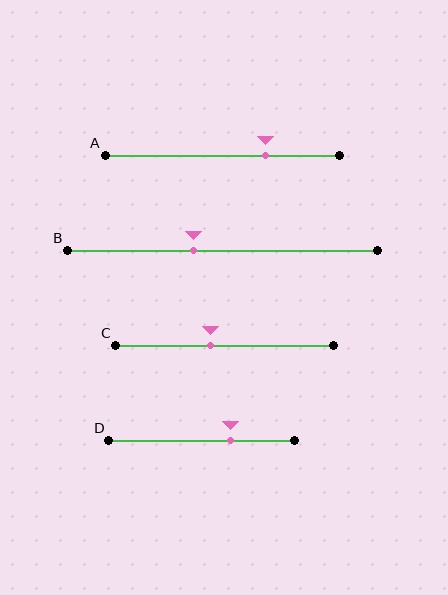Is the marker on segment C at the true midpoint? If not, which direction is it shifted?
No, the marker on segment C is shifted to the left by about 7% of the segment length.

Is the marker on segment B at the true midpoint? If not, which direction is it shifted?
No, the marker on segment B is shifted to the left by about 9% of the segment length.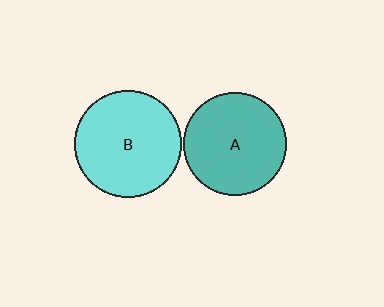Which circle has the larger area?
Circle B (cyan).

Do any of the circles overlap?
No, none of the circles overlap.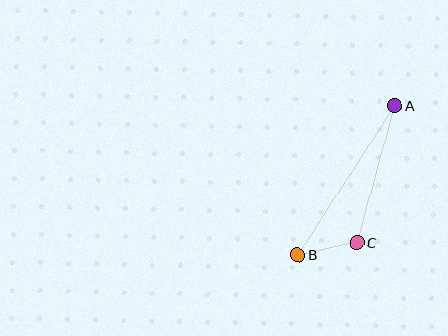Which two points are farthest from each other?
Points A and B are farthest from each other.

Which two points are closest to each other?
Points B and C are closest to each other.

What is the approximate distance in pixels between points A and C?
The distance between A and C is approximately 142 pixels.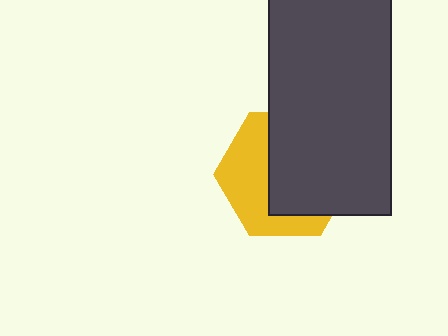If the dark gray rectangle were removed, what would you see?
You would see the complete yellow hexagon.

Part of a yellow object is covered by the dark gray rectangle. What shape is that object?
It is a hexagon.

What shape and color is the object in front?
The object in front is a dark gray rectangle.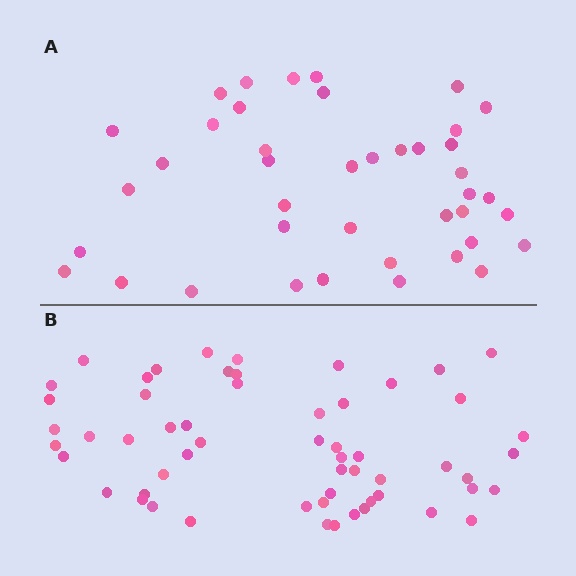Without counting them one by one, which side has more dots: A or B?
Region B (the bottom region) has more dots.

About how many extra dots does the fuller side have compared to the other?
Region B has approximately 15 more dots than region A.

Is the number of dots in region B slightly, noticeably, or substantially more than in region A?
Region B has noticeably more, but not dramatically so. The ratio is roughly 1.4 to 1.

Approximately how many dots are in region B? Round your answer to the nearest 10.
About 60 dots. (The exact count is 57, which rounds to 60.)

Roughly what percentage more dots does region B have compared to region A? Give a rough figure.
About 40% more.